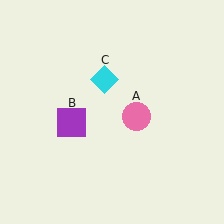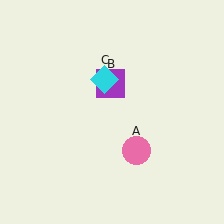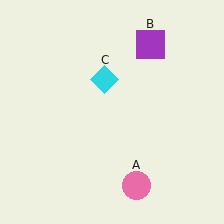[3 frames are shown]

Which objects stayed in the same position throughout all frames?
Cyan diamond (object C) remained stationary.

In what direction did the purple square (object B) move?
The purple square (object B) moved up and to the right.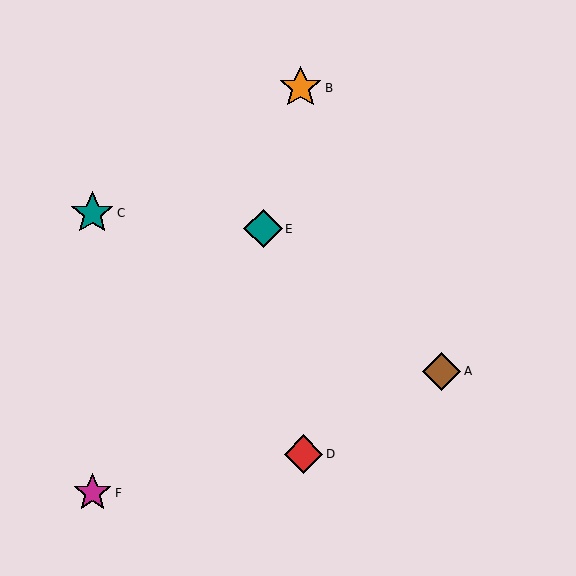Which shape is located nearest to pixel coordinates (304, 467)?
The red diamond (labeled D) at (303, 454) is nearest to that location.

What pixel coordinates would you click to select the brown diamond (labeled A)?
Click at (442, 371) to select the brown diamond A.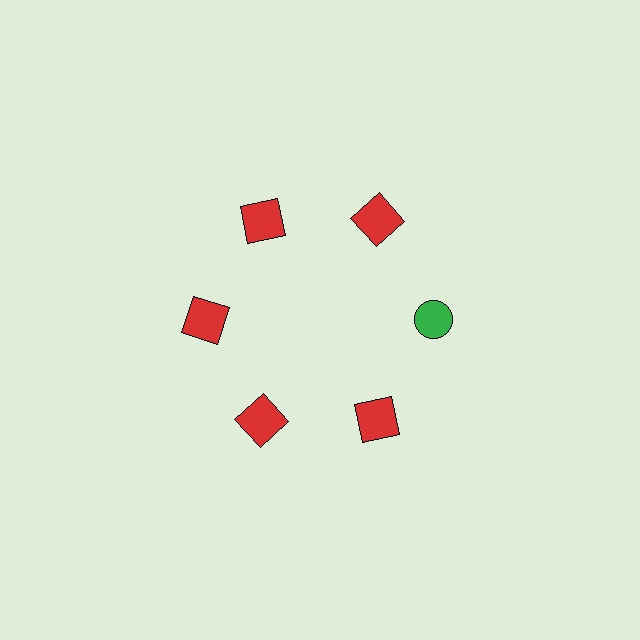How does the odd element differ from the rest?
It differs in both color (green instead of red) and shape (circle instead of square).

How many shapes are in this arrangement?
There are 6 shapes arranged in a ring pattern.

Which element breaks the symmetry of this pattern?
The green circle at roughly the 3 o'clock position breaks the symmetry. All other shapes are red squares.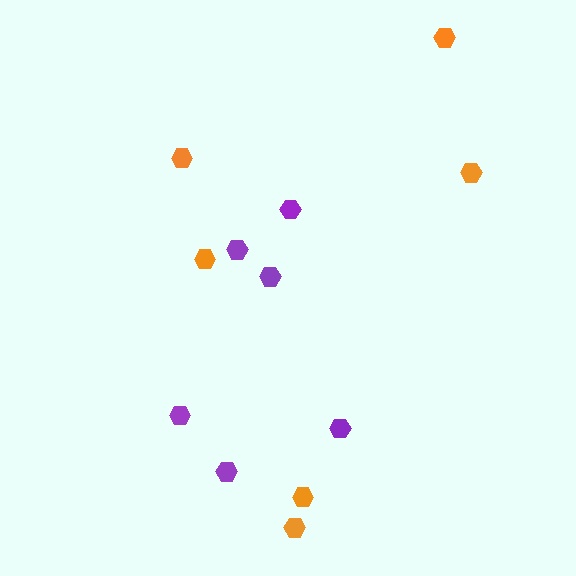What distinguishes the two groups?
There are 2 groups: one group of orange hexagons (6) and one group of purple hexagons (6).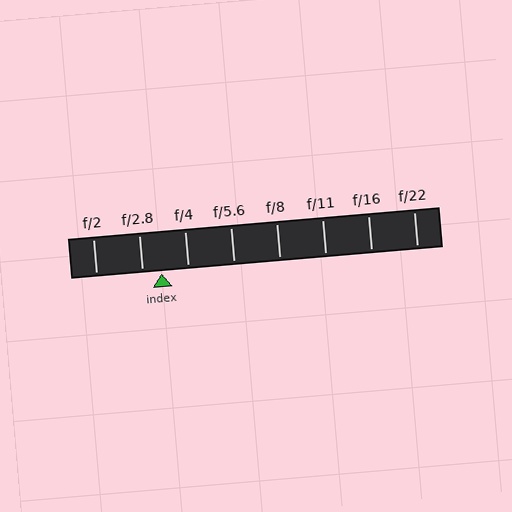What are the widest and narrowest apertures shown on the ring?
The widest aperture shown is f/2 and the narrowest is f/22.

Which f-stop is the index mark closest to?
The index mark is closest to f/2.8.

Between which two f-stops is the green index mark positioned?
The index mark is between f/2.8 and f/4.